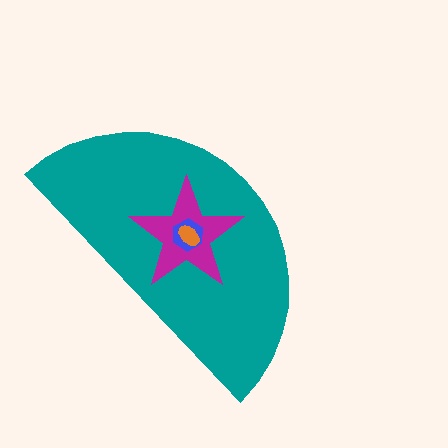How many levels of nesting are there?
4.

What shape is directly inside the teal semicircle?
The magenta star.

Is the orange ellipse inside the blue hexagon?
Yes.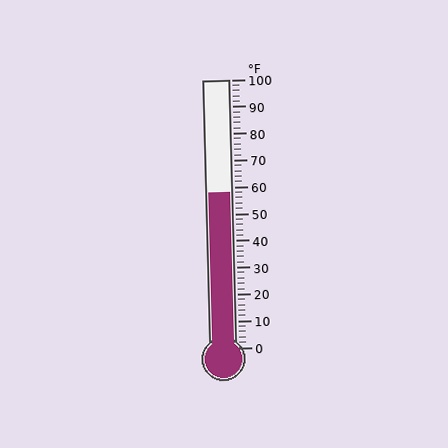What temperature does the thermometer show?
The thermometer shows approximately 58°F.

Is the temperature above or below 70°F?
The temperature is below 70°F.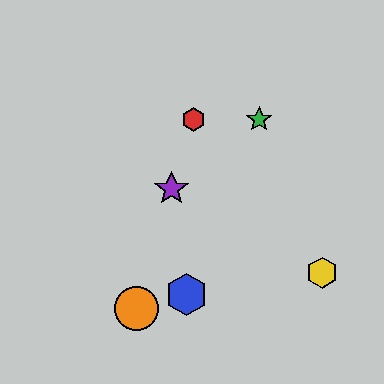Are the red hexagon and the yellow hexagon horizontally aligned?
No, the red hexagon is at y≈119 and the yellow hexagon is at y≈273.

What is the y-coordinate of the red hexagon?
The red hexagon is at y≈119.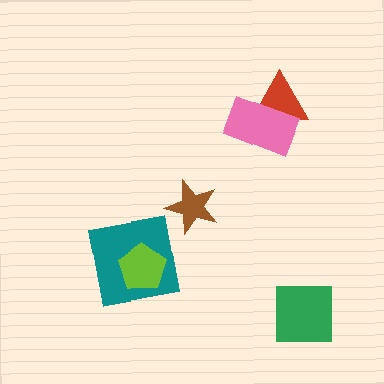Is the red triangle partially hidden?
Yes, it is partially covered by another shape.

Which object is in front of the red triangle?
The pink rectangle is in front of the red triangle.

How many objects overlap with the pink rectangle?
1 object overlaps with the pink rectangle.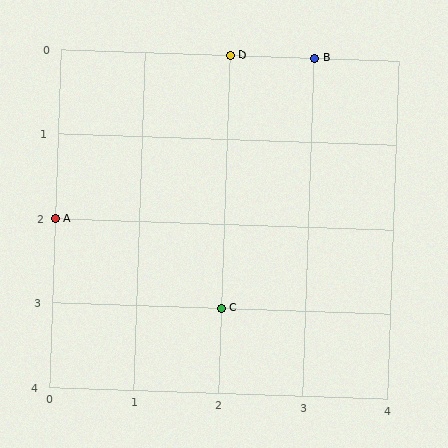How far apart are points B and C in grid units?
Points B and C are 1 column and 3 rows apart (about 3.2 grid units diagonally).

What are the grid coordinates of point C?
Point C is at grid coordinates (2, 3).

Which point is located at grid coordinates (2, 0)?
Point D is at (2, 0).